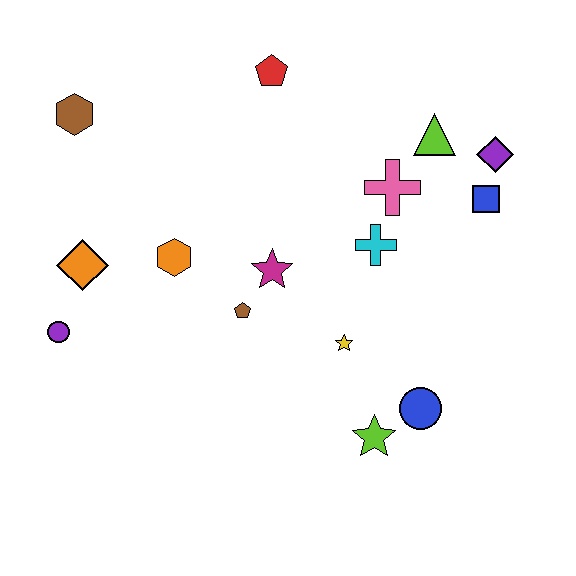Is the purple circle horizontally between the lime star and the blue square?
No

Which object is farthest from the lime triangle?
The purple circle is farthest from the lime triangle.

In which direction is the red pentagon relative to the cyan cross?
The red pentagon is above the cyan cross.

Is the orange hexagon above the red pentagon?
No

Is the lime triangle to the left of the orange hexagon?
No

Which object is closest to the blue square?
The purple diamond is closest to the blue square.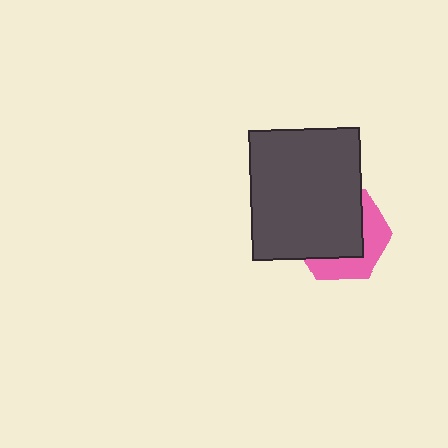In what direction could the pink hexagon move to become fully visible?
The pink hexagon could move toward the lower-right. That would shift it out from behind the dark gray rectangle entirely.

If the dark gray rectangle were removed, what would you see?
You would see the complete pink hexagon.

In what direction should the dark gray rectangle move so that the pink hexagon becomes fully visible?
The dark gray rectangle should move toward the upper-left. That is the shortest direction to clear the overlap and leave the pink hexagon fully visible.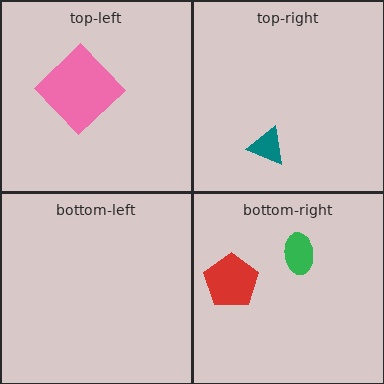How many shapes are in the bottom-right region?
2.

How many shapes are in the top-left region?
1.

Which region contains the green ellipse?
The bottom-right region.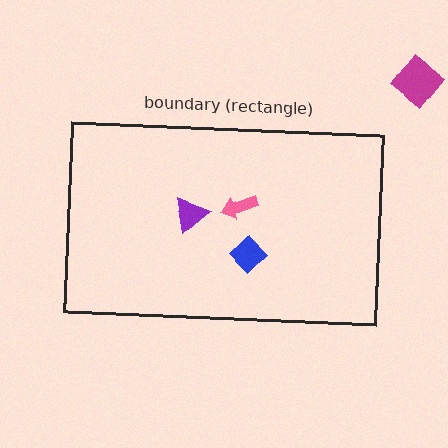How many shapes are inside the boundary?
3 inside, 1 outside.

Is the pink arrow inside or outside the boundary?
Inside.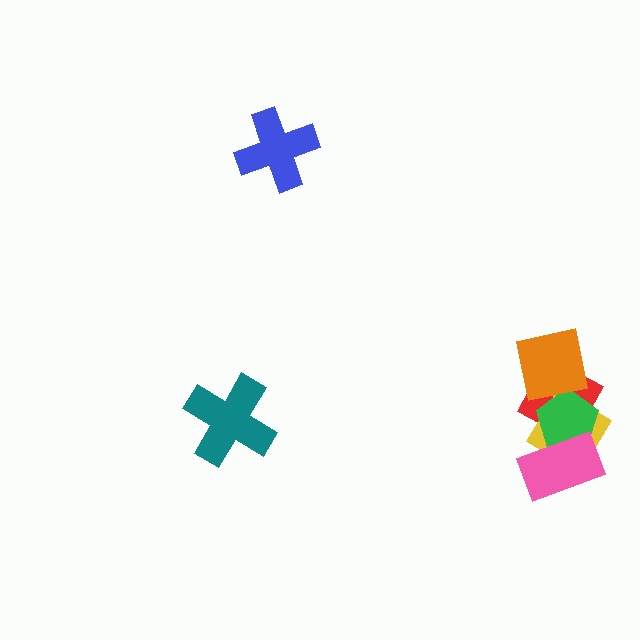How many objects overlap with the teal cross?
0 objects overlap with the teal cross.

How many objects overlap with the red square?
3 objects overlap with the red square.